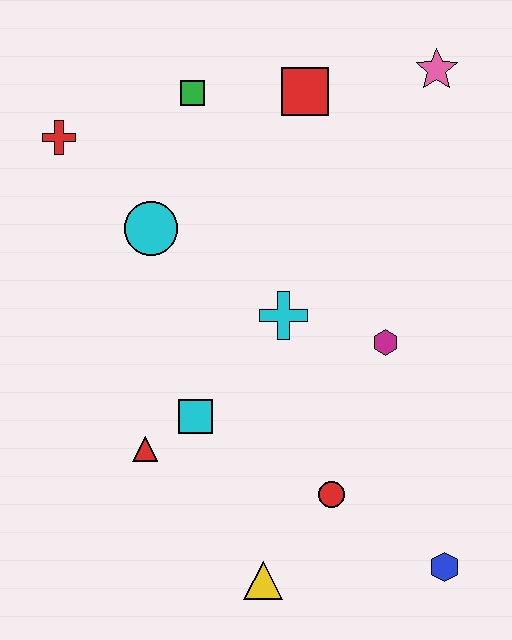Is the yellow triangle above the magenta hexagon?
No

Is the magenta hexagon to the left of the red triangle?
No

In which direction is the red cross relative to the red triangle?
The red cross is above the red triangle.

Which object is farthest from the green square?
The blue hexagon is farthest from the green square.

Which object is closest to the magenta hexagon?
The cyan cross is closest to the magenta hexagon.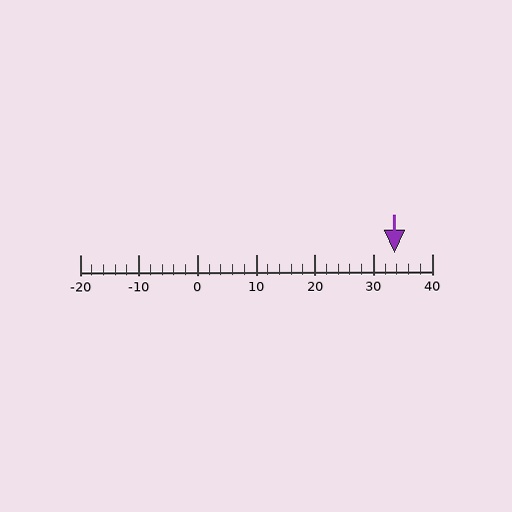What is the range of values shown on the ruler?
The ruler shows values from -20 to 40.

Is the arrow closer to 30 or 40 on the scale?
The arrow is closer to 30.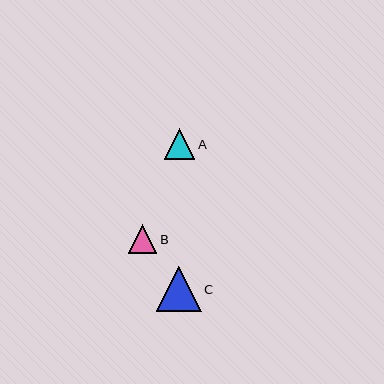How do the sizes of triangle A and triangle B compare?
Triangle A and triangle B are approximately the same size.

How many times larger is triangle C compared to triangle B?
Triangle C is approximately 1.6 times the size of triangle B.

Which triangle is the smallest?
Triangle B is the smallest with a size of approximately 29 pixels.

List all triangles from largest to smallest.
From largest to smallest: C, A, B.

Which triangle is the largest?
Triangle C is the largest with a size of approximately 45 pixels.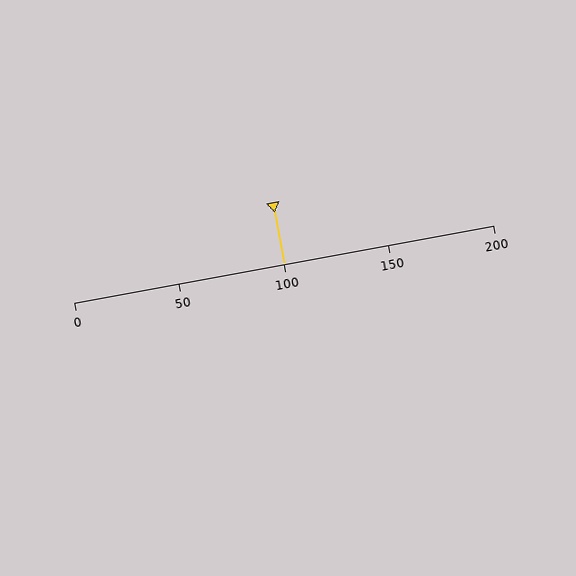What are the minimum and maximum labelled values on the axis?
The axis runs from 0 to 200.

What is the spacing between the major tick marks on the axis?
The major ticks are spaced 50 apart.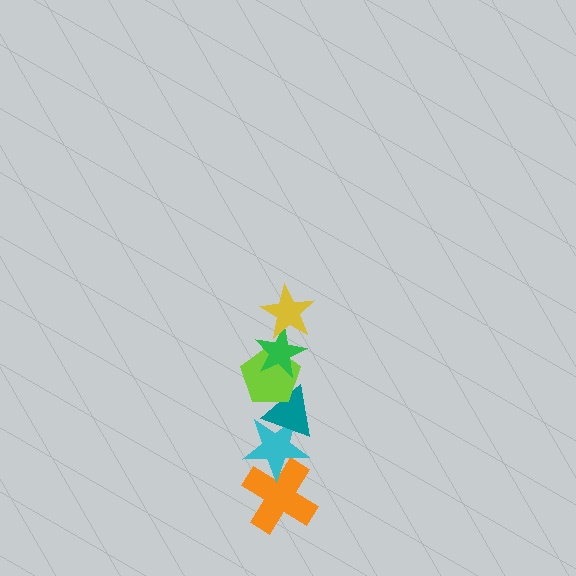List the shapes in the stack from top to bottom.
From top to bottom: the yellow star, the green star, the lime pentagon, the teal triangle, the cyan star, the orange cross.